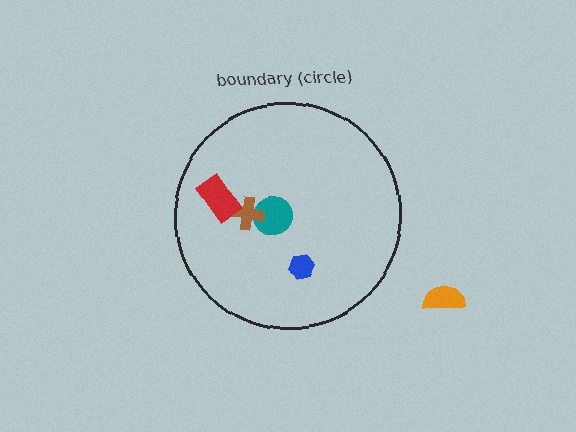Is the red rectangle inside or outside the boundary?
Inside.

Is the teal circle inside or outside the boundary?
Inside.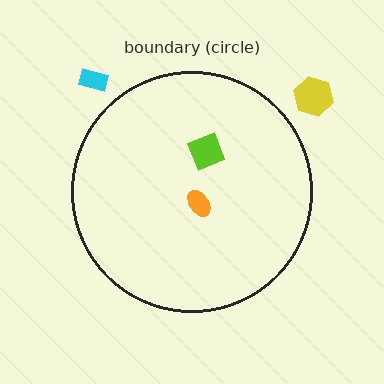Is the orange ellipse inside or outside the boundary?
Inside.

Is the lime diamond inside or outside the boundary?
Inside.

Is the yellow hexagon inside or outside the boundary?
Outside.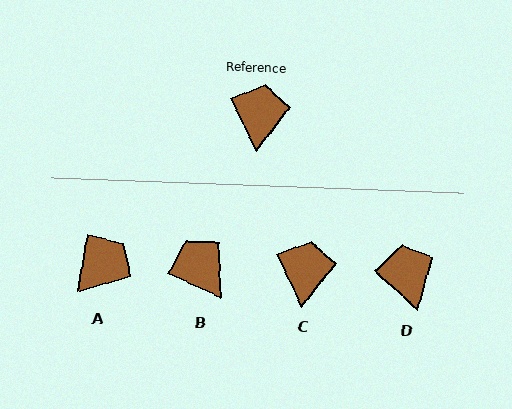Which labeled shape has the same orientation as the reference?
C.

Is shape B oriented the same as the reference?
No, it is off by about 40 degrees.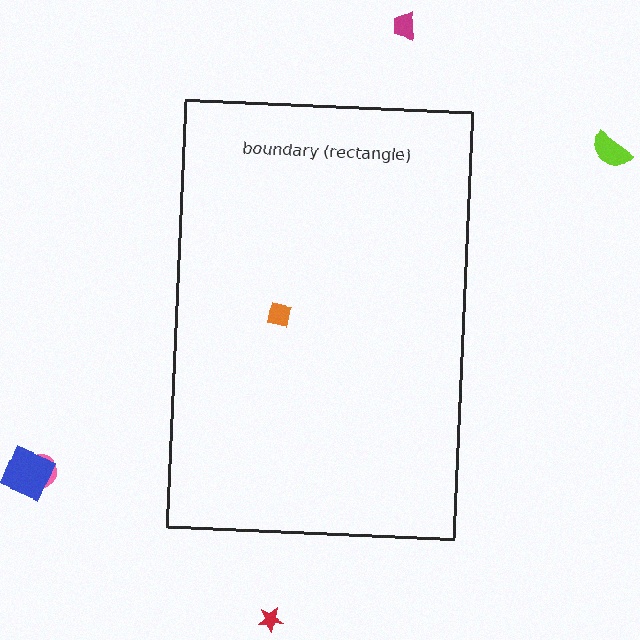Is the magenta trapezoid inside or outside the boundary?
Outside.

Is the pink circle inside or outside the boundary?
Outside.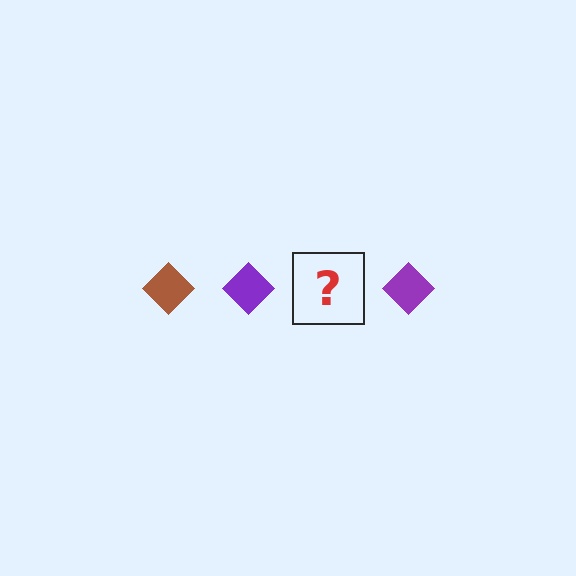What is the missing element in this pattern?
The missing element is a brown diamond.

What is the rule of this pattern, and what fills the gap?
The rule is that the pattern cycles through brown, purple diamonds. The gap should be filled with a brown diamond.